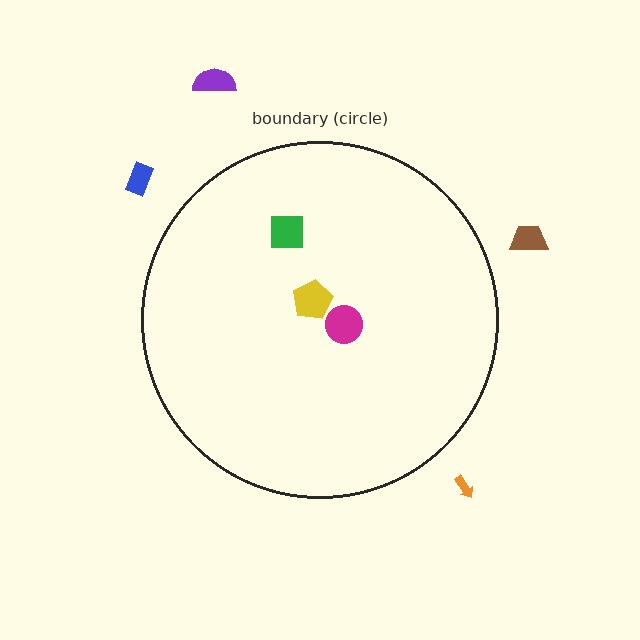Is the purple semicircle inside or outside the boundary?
Outside.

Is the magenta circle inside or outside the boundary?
Inside.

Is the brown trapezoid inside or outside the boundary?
Outside.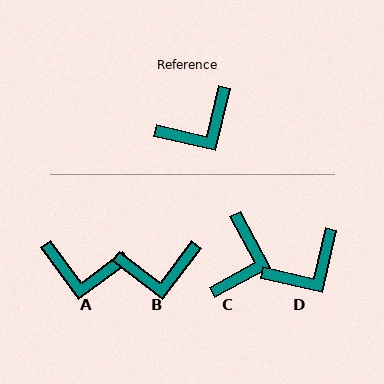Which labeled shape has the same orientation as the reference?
D.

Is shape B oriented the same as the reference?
No, it is off by about 24 degrees.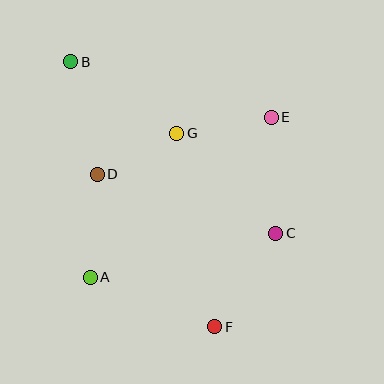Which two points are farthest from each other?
Points B and F are farthest from each other.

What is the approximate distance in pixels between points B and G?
The distance between B and G is approximately 128 pixels.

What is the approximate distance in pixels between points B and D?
The distance between B and D is approximately 116 pixels.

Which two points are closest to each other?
Points D and G are closest to each other.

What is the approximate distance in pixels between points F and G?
The distance between F and G is approximately 198 pixels.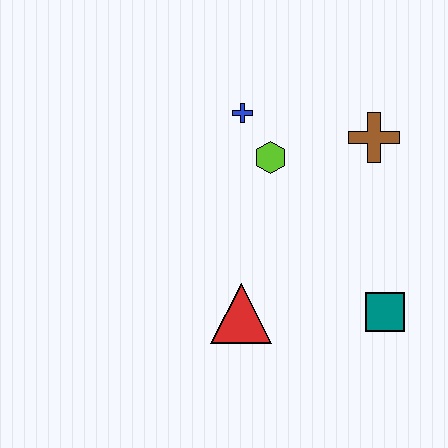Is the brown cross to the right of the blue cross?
Yes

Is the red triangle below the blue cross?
Yes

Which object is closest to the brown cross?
The lime hexagon is closest to the brown cross.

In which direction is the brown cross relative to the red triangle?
The brown cross is above the red triangle.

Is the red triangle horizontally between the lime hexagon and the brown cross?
No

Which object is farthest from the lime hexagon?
The teal square is farthest from the lime hexagon.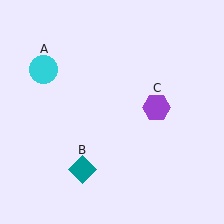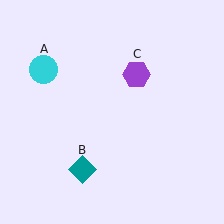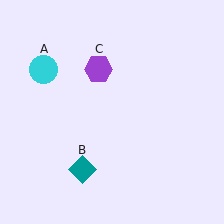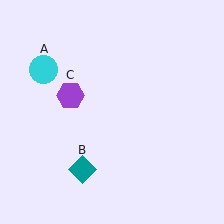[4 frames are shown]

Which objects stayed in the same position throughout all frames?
Cyan circle (object A) and teal diamond (object B) remained stationary.